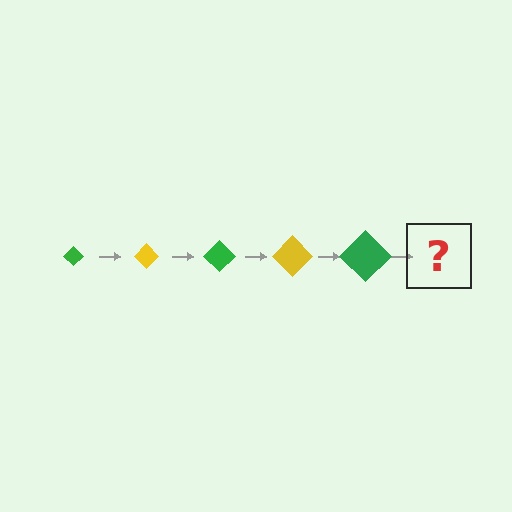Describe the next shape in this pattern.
It should be a yellow diamond, larger than the previous one.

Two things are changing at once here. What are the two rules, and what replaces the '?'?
The two rules are that the diamond grows larger each step and the color cycles through green and yellow. The '?' should be a yellow diamond, larger than the previous one.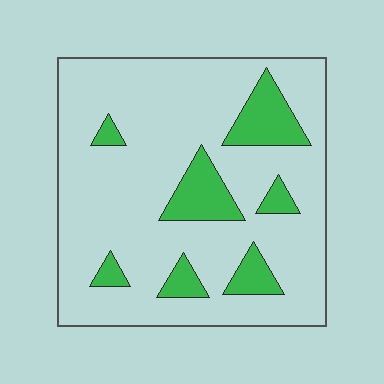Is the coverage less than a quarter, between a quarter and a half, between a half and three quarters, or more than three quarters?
Less than a quarter.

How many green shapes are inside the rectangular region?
7.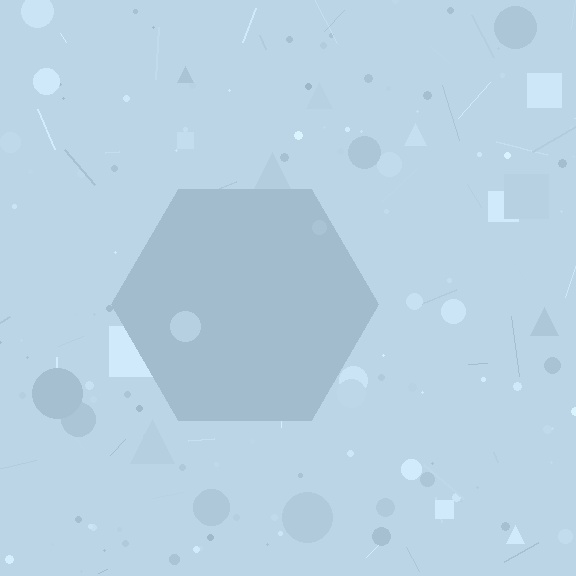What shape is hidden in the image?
A hexagon is hidden in the image.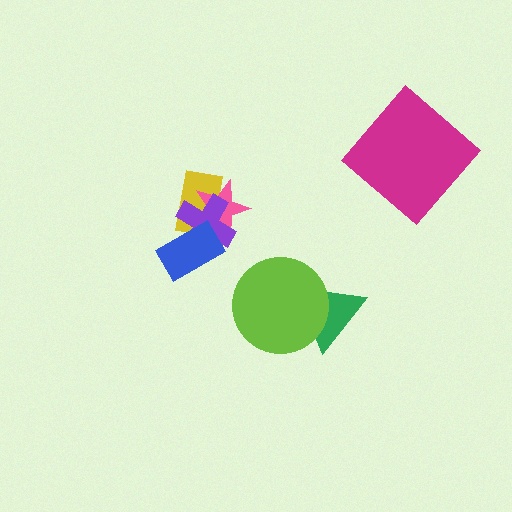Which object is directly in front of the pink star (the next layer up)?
The purple cross is directly in front of the pink star.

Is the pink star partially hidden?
Yes, it is partially covered by another shape.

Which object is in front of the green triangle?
The lime circle is in front of the green triangle.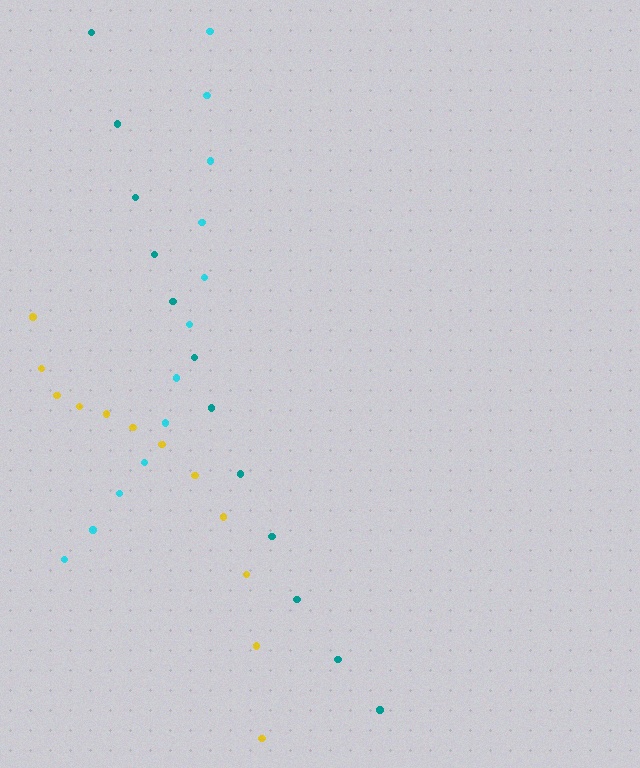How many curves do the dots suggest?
There are 3 distinct paths.